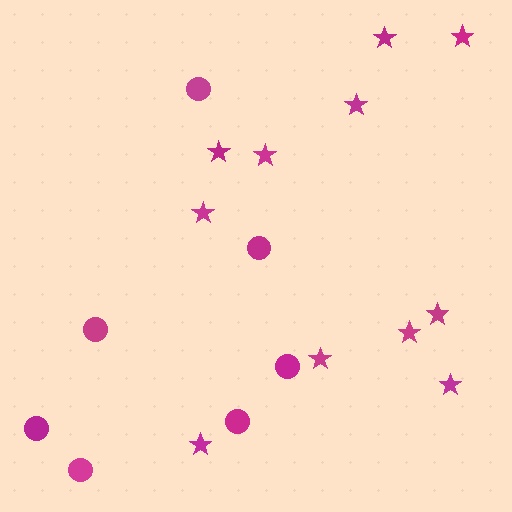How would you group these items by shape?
There are 2 groups: one group of circles (7) and one group of stars (11).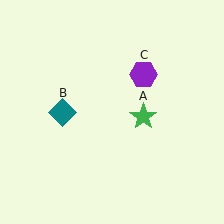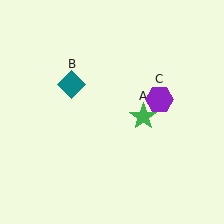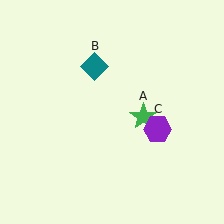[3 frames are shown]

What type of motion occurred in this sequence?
The teal diamond (object B), purple hexagon (object C) rotated clockwise around the center of the scene.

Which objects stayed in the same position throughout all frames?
Green star (object A) remained stationary.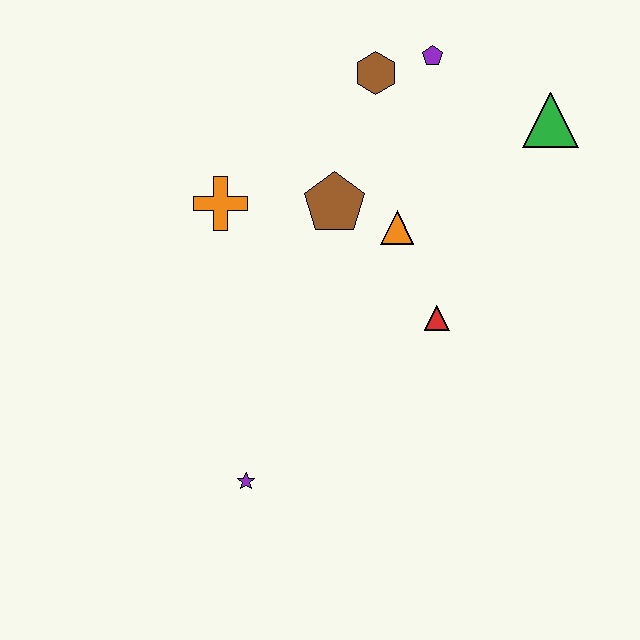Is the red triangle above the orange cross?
No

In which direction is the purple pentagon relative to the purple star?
The purple pentagon is above the purple star.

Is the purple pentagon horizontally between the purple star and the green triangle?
Yes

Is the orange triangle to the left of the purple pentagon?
Yes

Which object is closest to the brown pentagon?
The orange triangle is closest to the brown pentagon.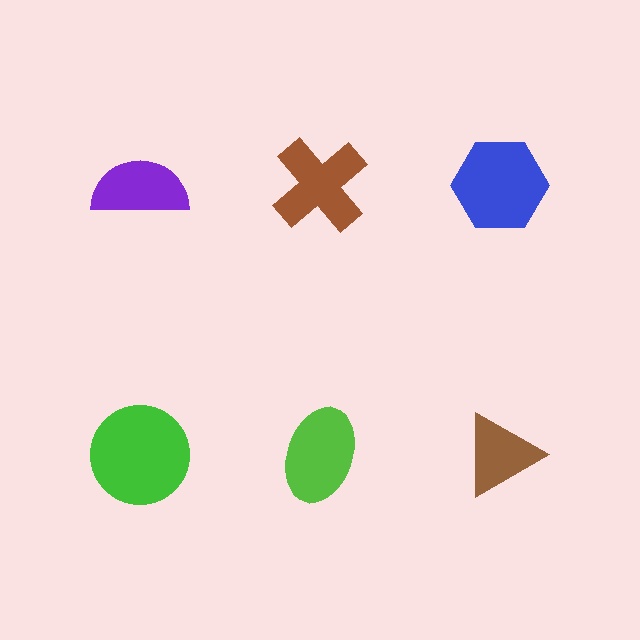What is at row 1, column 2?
A brown cross.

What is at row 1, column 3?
A blue hexagon.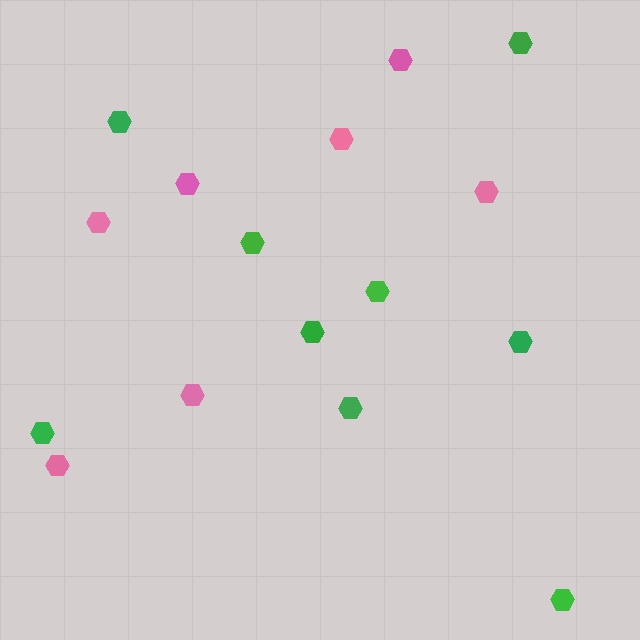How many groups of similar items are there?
There are 2 groups: one group of pink hexagons (7) and one group of green hexagons (9).